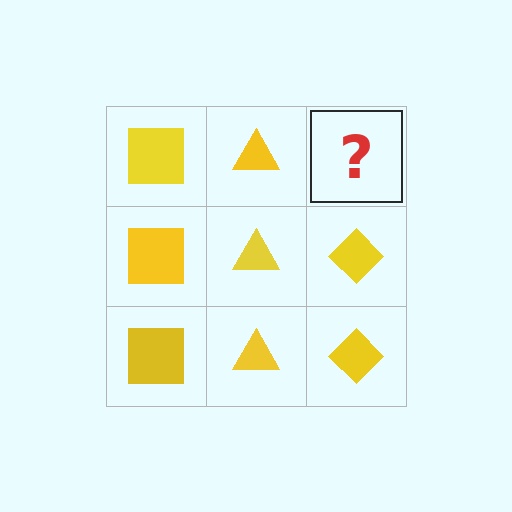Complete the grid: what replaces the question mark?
The question mark should be replaced with a yellow diamond.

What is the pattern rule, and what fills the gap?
The rule is that each column has a consistent shape. The gap should be filled with a yellow diamond.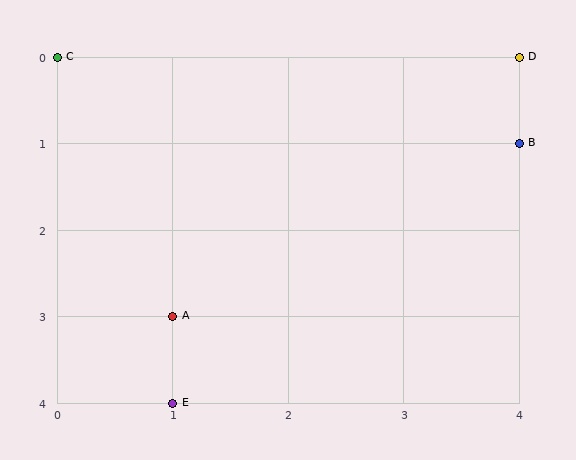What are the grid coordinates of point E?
Point E is at grid coordinates (1, 4).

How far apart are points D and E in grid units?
Points D and E are 3 columns and 4 rows apart (about 5.0 grid units diagonally).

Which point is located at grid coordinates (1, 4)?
Point E is at (1, 4).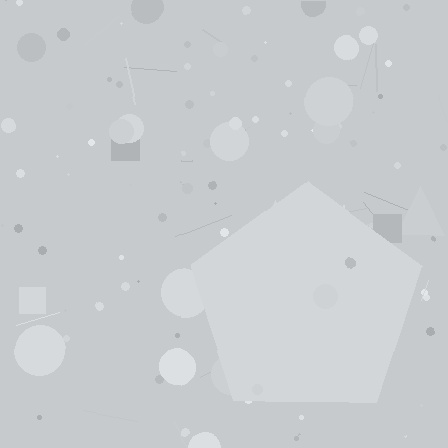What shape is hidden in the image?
A pentagon is hidden in the image.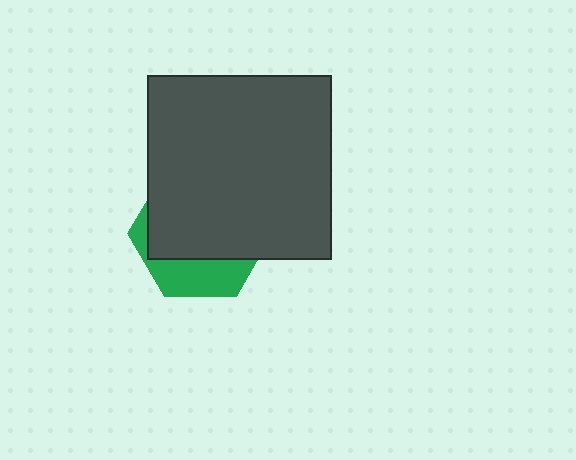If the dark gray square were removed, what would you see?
You would see the complete green hexagon.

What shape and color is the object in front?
The object in front is a dark gray square.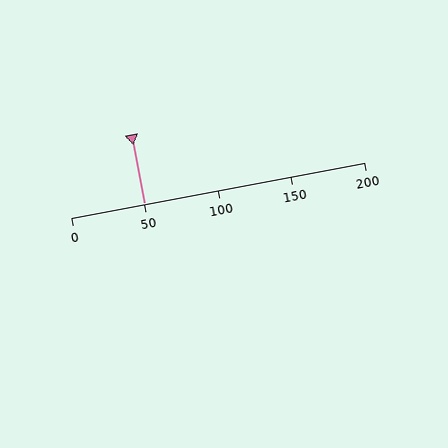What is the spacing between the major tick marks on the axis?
The major ticks are spaced 50 apart.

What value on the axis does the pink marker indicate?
The marker indicates approximately 50.